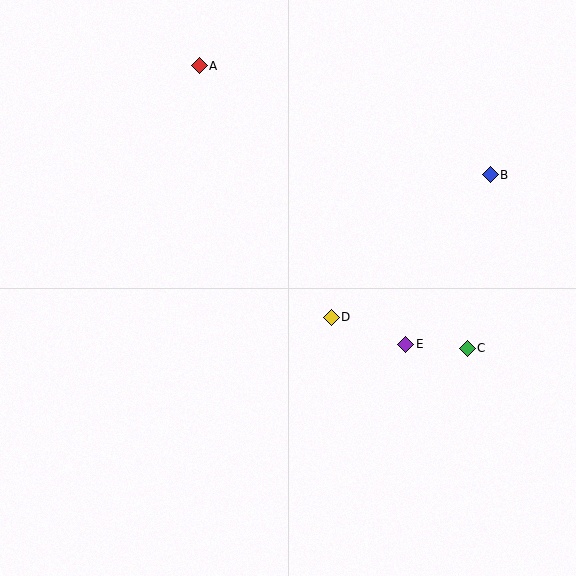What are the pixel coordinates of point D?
Point D is at (331, 317).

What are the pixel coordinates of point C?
Point C is at (467, 348).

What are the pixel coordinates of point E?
Point E is at (406, 344).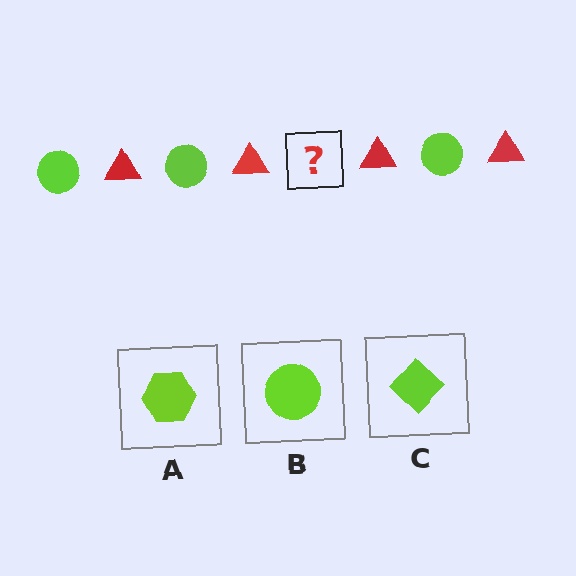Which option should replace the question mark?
Option B.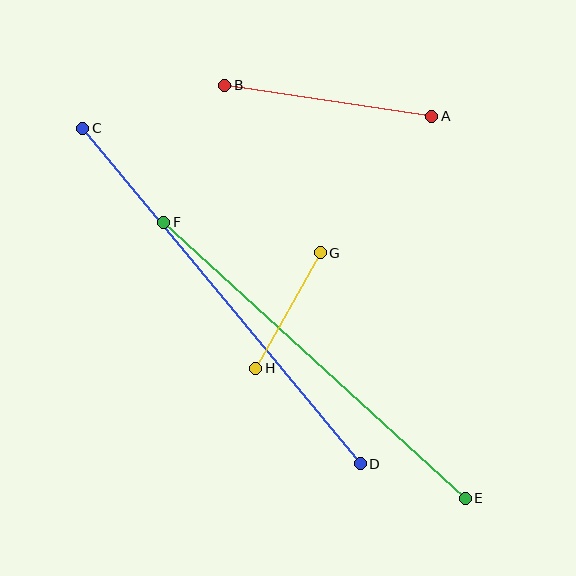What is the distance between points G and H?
The distance is approximately 132 pixels.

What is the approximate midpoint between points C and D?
The midpoint is at approximately (222, 296) pixels.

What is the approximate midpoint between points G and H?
The midpoint is at approximately (288, 310) pixels.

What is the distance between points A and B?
The distance is approximately 209 pixels.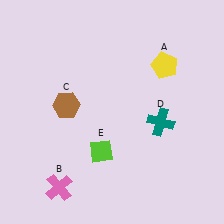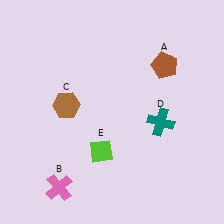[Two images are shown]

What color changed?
The pentagon (A) changed from yellow in Image 1 to brown in Image 2.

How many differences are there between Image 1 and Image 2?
There is 1 difference between the two images.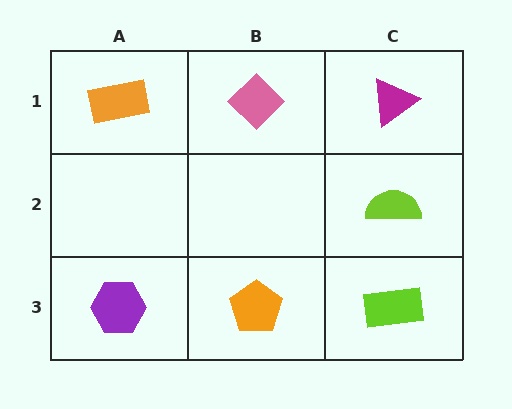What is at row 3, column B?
An orange pentagon.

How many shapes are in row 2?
1 shape.